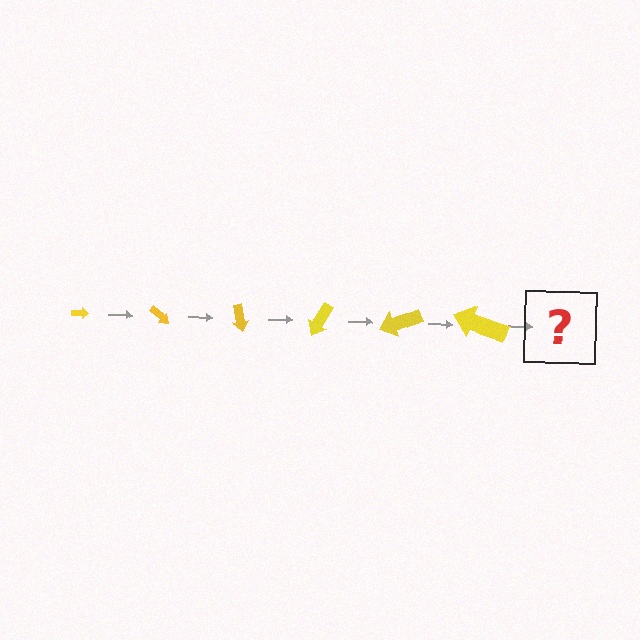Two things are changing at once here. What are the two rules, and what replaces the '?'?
The two rules are that the arrow grows larger each step and it rotates 40 degrees each step. The '?' should be an arrow, larger than the previous one and rotated 240 degrees from the start.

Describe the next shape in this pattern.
It should be an arrow, larger than the previous one and rotated 240 degrees from the start.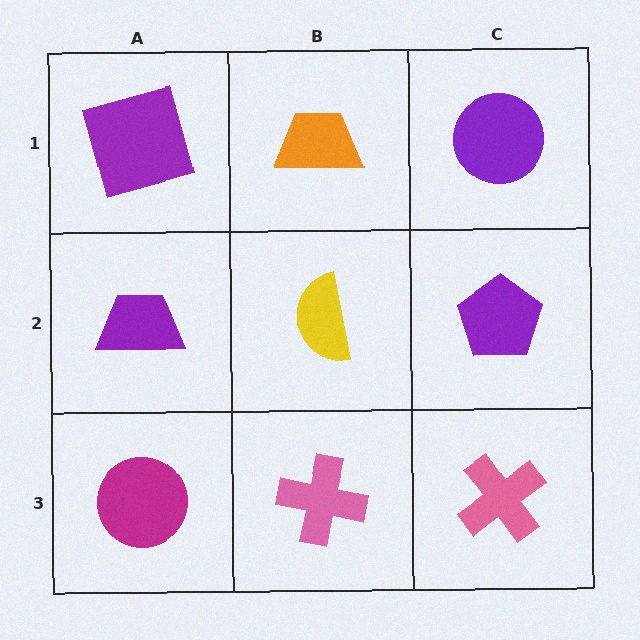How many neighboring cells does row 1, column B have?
3.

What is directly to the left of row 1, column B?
A purple square.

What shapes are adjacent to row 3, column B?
A yellow semicircle (row 2, column B), a magenta circle (row 3, column A), a pink cross (row 3, column C).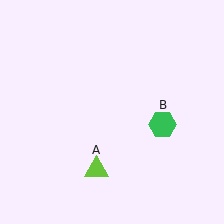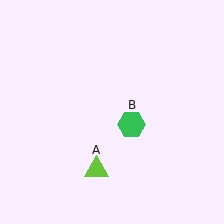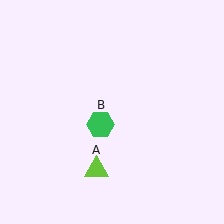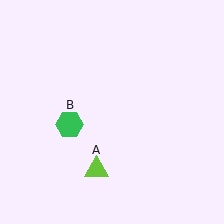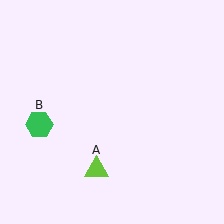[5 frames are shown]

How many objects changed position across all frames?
1 object changed position: green hexagon (object B).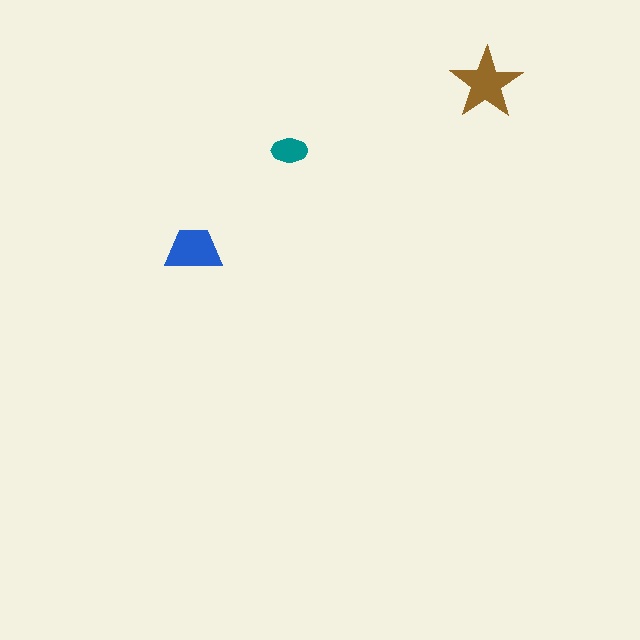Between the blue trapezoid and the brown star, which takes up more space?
The brown star.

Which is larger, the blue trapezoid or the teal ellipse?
The blue trapezoid.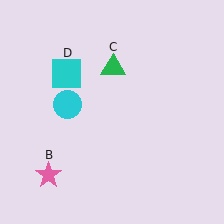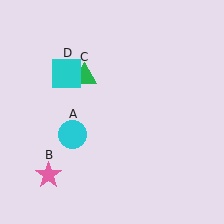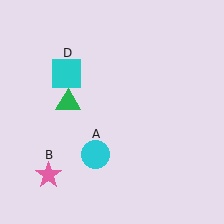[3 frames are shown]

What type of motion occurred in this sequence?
The cyan circle (object A), green triangle (object C) rotated counterclockwise around the center of the scene.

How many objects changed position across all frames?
2 objects changed position: cyan circle (object A), green triangle (object C).